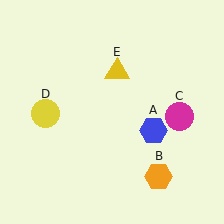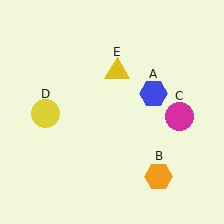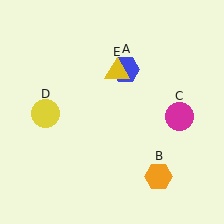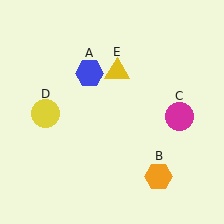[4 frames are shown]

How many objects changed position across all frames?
1 object changed position: blue hexagon (object A).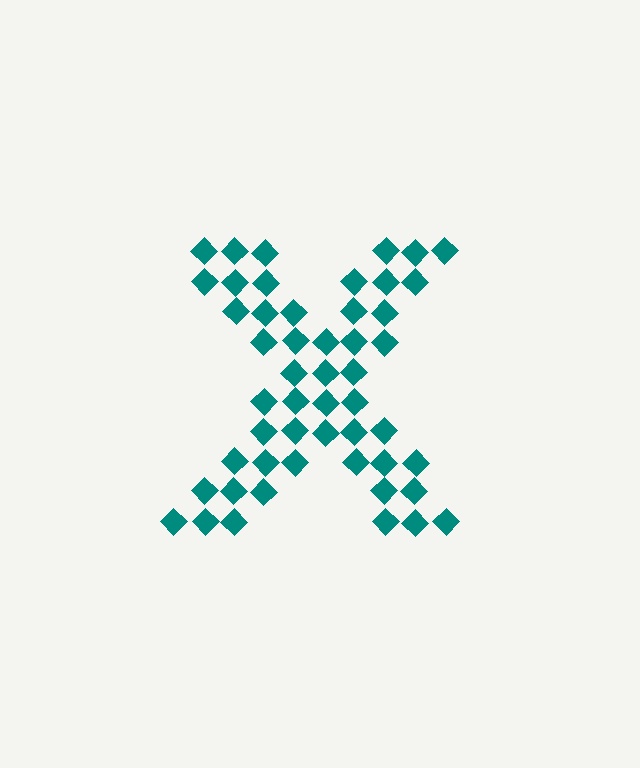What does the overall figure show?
The overall figure shows the letter X.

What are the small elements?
The small elements are diamonds.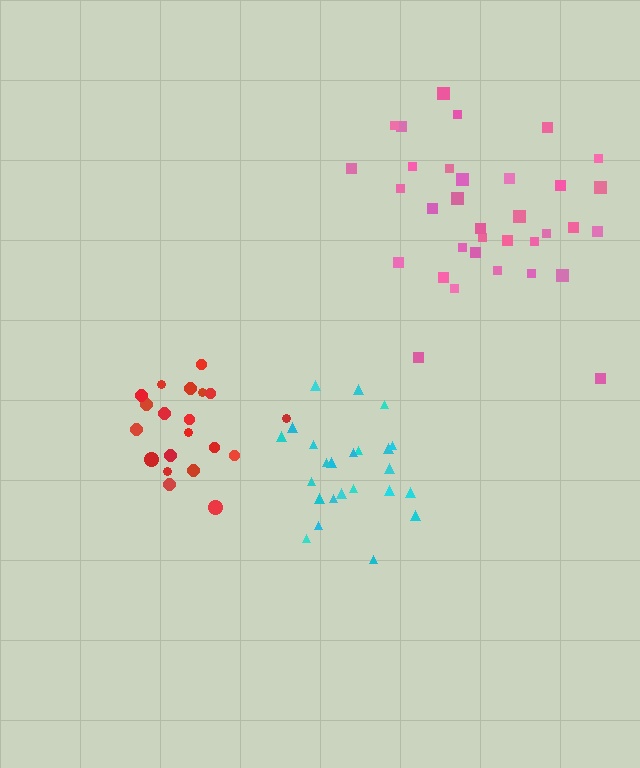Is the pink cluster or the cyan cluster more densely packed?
Cyan.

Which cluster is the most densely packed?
Red.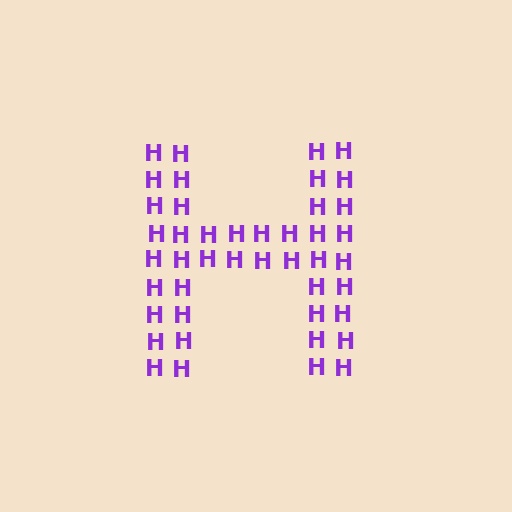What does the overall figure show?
The overall figure shows the letter H.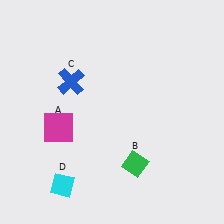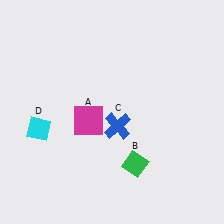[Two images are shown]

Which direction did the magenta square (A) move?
The magenta square (A) moved right.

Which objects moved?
The objects that moved are: the magenta square (A), the blue cross (C), the cyan diamond (D).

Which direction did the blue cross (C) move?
The blue cross (C) moved right.